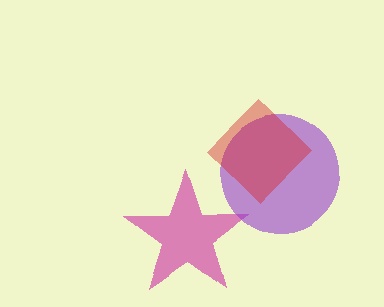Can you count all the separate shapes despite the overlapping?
Yes, there are 3 separate shapes.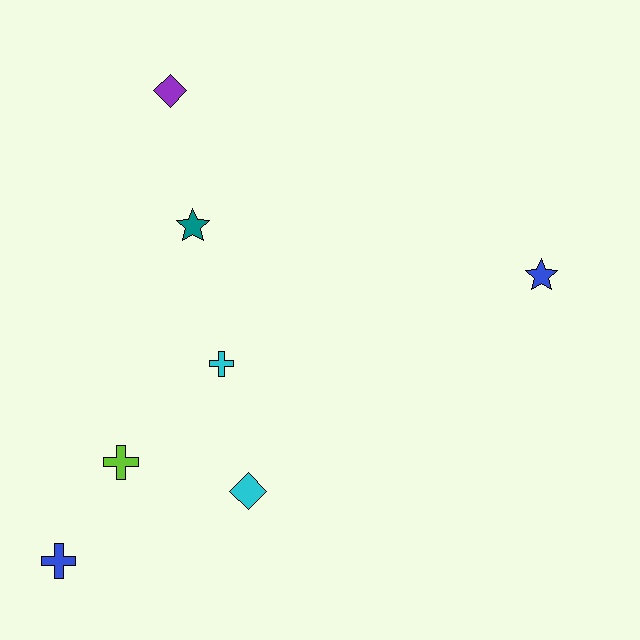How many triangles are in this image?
There are no triangles.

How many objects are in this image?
There are 7 objects.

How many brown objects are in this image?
There are no brown objects.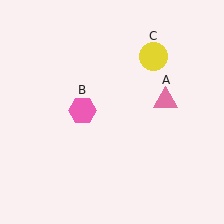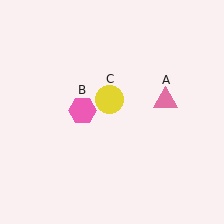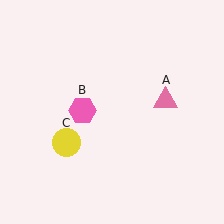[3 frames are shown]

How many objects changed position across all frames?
1 object changed position: yellow circle (object C).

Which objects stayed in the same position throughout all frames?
Pink triangle (object A) and pink hexagon (object B) remained stationary.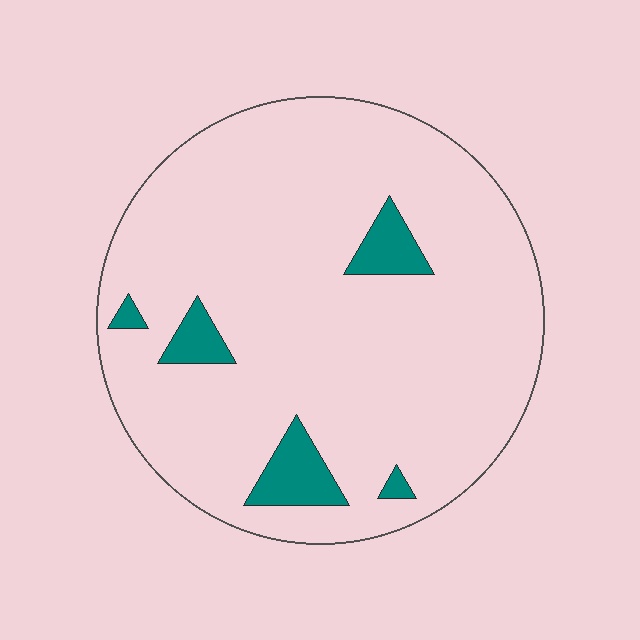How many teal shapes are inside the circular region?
5.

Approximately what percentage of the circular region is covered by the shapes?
Approximately 10%.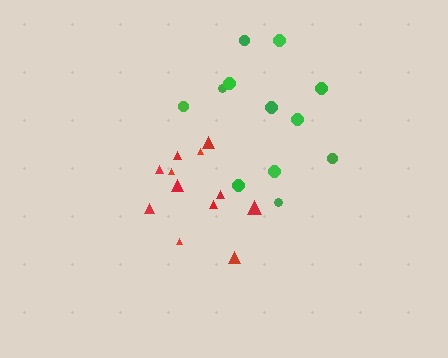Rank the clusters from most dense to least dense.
red, green.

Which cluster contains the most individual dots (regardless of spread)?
Red (12).